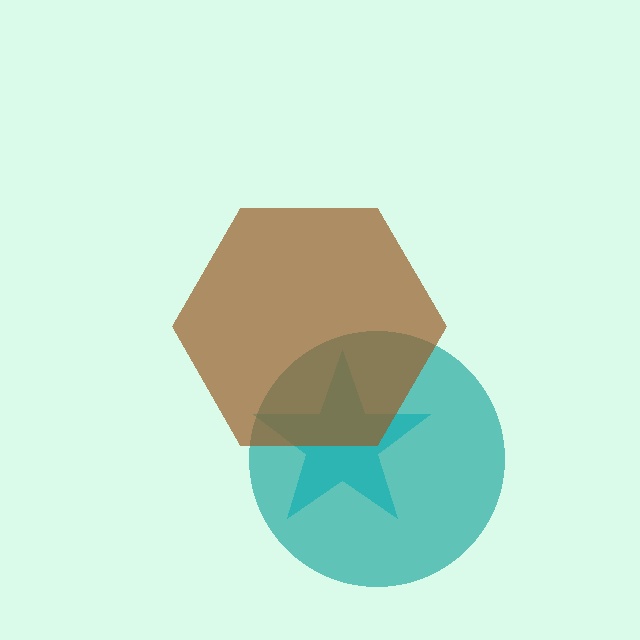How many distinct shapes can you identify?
There are 3 distinct shapes: a cyan star, a teal circle, a brown hexagon.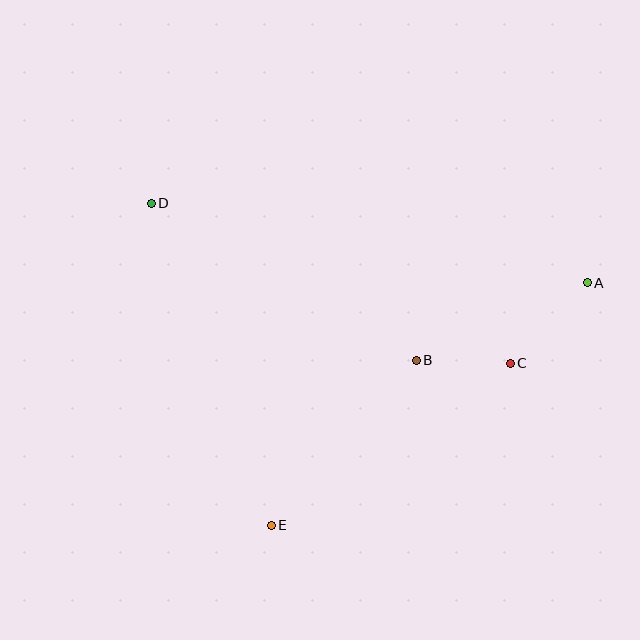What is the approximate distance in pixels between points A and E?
The distance between A and E is approximately 398 pixels.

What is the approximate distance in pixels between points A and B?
The distance between A and B is approximately 188 pixels.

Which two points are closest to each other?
Points B and C are closest to each other.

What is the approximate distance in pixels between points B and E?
The distance between B and E is approximately 219 pixels.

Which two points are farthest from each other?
Points A and D are farthest from each other.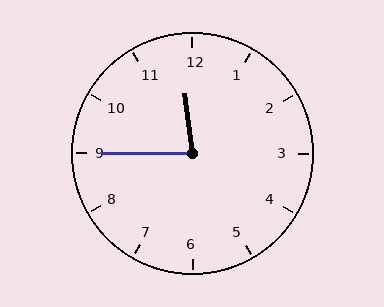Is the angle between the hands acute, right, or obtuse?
It is acute.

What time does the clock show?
11:45.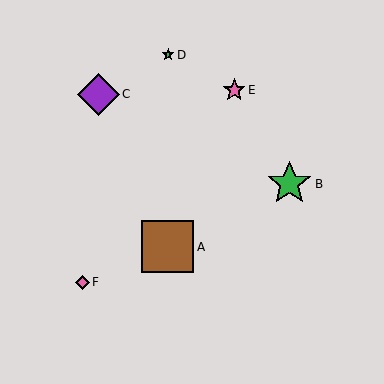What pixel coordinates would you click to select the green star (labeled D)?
Click at (168, 55) to select the green star D.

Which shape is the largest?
The brown square (labeled A) is the largest.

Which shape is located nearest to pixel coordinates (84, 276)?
The pink diamond (labeled F) at (82, 282) is nearest to that location.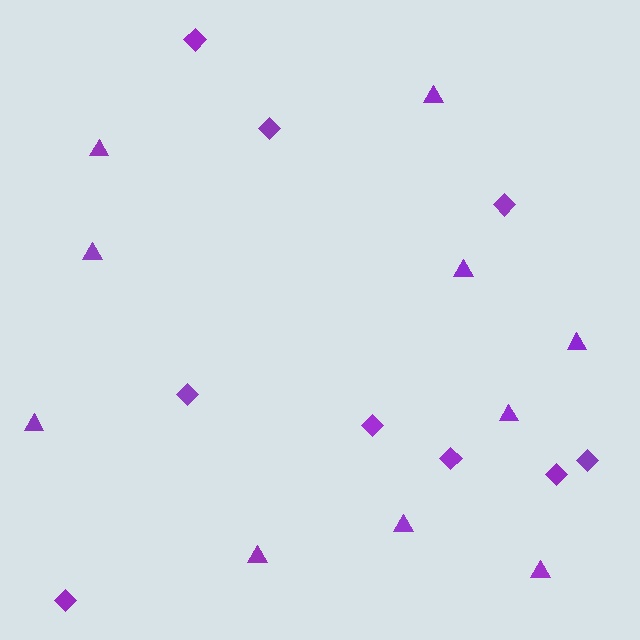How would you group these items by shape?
There are 2 groups: one group of diamonds (9) and one group of triangles (10).